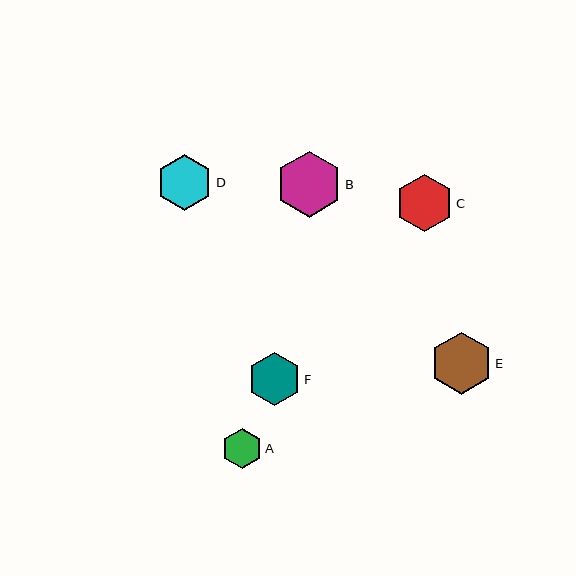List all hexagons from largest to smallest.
From largest to smallest: B, E, C, D, F, A.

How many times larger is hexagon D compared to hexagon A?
Hexagon D is approximately 1.4 times the size of hexagon A.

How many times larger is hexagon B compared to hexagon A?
Hexagon B is approximately 1.7 times the size of hexagon A.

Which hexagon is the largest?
Hexagon B is the largest with a size of approximately 66 pixels.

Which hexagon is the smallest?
Hexagon A is the smallest with a size of approximately 40 pixels.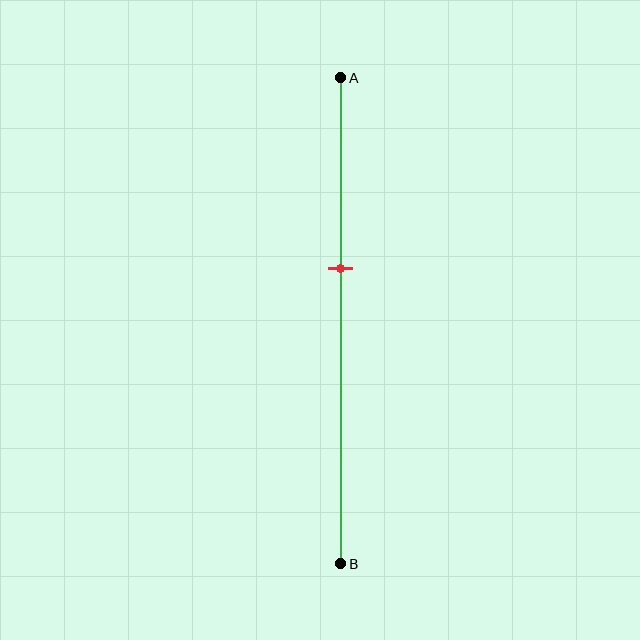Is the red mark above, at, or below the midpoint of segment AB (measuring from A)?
The red mark is above the midpoint of segment AB.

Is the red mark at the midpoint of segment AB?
No, the mark is at about 40% from A, not at the 50% midpoint.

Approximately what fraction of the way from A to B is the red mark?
The red mark is approximately 40% of the way from A to B.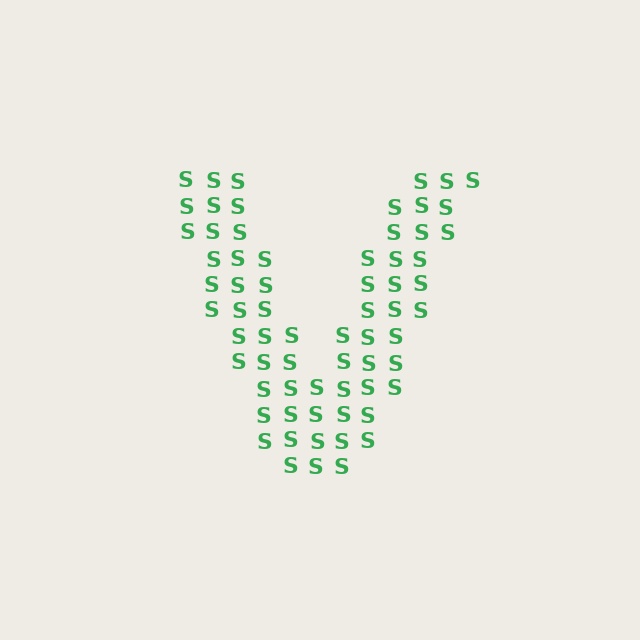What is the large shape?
The large shape is the letter V.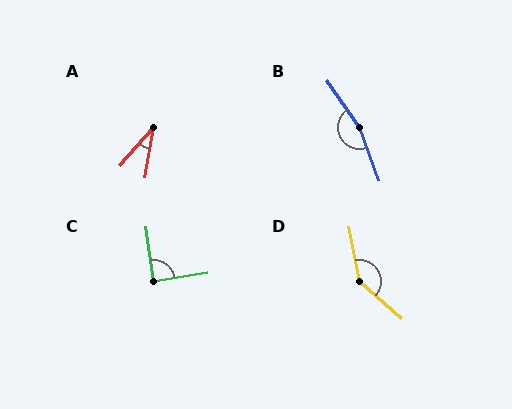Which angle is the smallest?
A, at approximately 31 degrees.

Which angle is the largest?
B, at approximately 165 degrees.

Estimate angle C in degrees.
Approximately 88 degrees.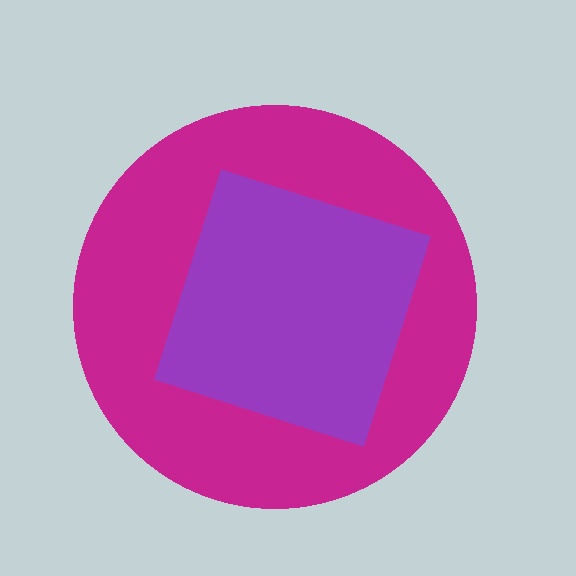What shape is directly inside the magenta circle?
The purple square.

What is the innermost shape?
The purple square.